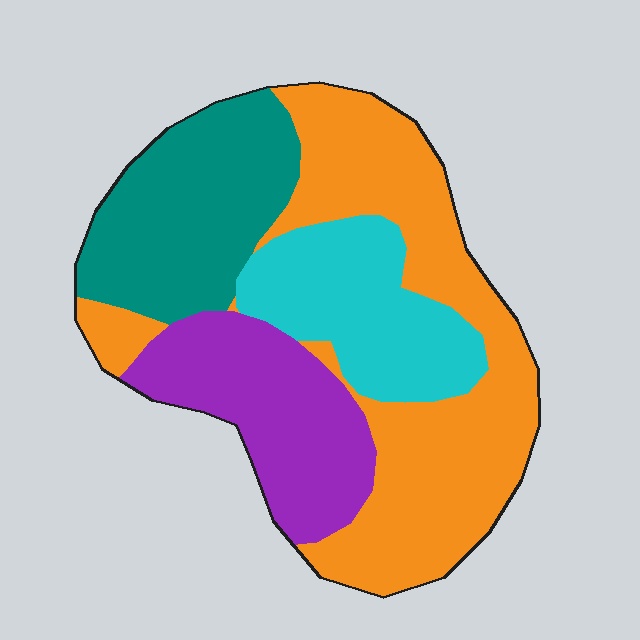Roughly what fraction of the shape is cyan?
Cyan takes up about one sixth (1/6) of the shape.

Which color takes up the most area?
Orange, at roughly 40%.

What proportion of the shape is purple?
Purple takes up less than a quarter of the shape.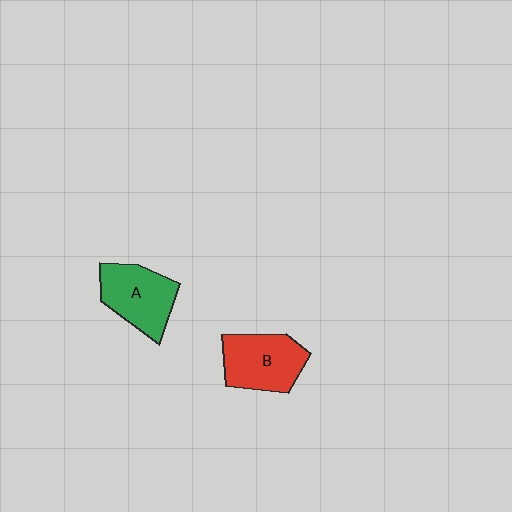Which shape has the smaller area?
Shape A (green).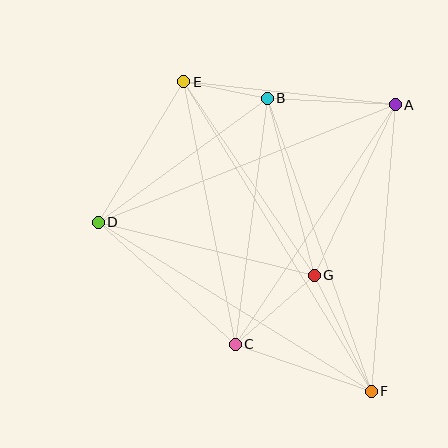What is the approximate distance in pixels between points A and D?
The distance between A and D is approximately 320 pixels.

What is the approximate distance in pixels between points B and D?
The distance between B and D is approximately 210 pixels.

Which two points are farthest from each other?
Points E and F are farthest from each other.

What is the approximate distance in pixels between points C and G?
The distance between C and G is approximately 105 pixels.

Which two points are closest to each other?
Points B and E are closest to each other.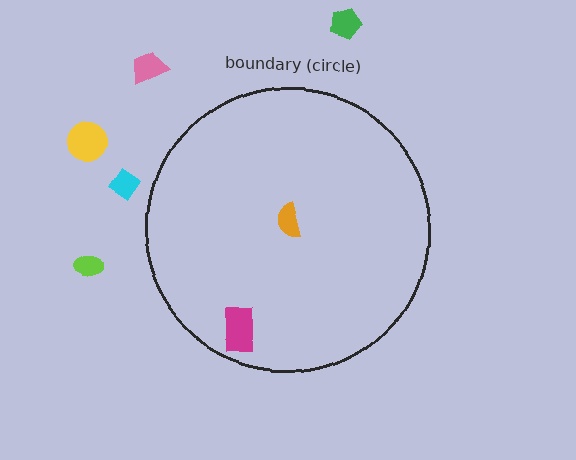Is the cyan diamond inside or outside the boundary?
Outside.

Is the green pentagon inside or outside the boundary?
Outside.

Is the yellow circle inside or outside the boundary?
Outside.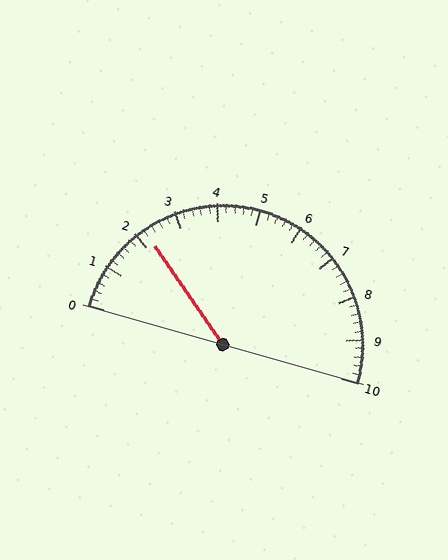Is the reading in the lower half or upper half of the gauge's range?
The reading is in the lower half of the range (0 to 10).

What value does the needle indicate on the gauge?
The needle indicates approximately 2.2.